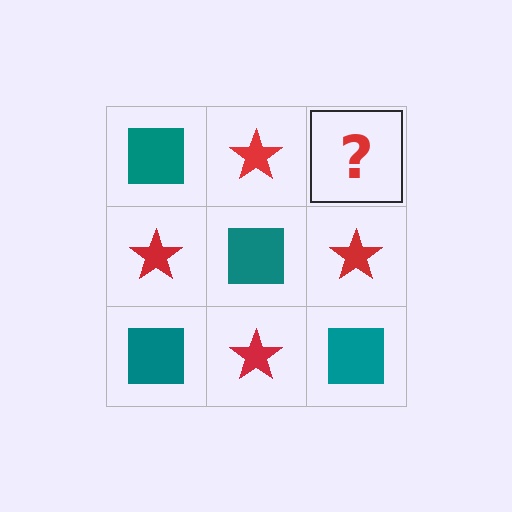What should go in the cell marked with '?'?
The missing cell should contain a teal square.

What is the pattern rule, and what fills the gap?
The rule is that it alternates teal square and red star in a checkerboard pattern. The gap should be filled with a teal square.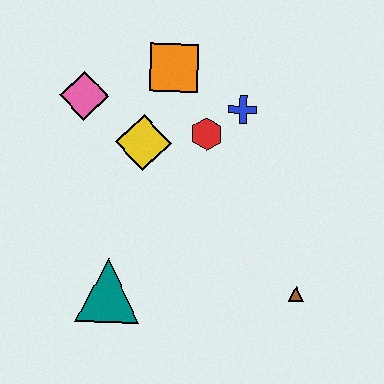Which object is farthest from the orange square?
The brown triangle is farthest from the orange square.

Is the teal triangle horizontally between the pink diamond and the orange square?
Yes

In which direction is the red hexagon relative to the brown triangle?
The red hexagon is above the brown triangle.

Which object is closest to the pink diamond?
The yellow diamond is closest to the pink diamond.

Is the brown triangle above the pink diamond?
No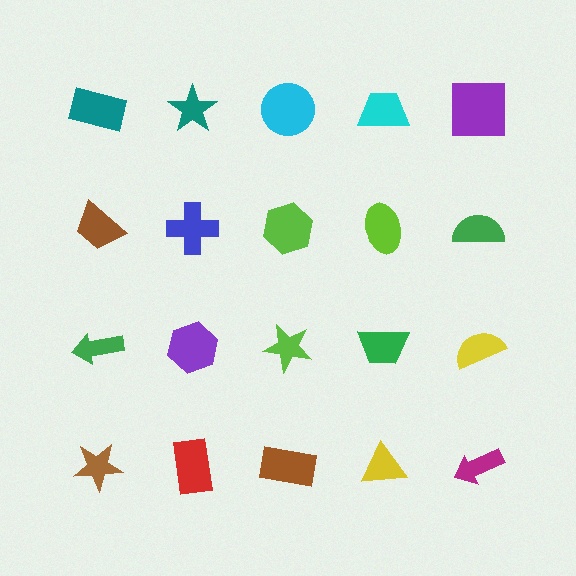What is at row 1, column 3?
A cyan circle.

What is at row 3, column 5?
A yellow semicircle.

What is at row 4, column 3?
A brown rectangle.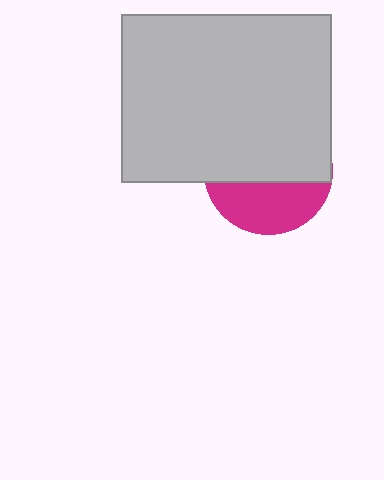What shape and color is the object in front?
The object in front is a light gray rectangle.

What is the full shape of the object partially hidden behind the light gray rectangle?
The partially hidden object is a magenta circle.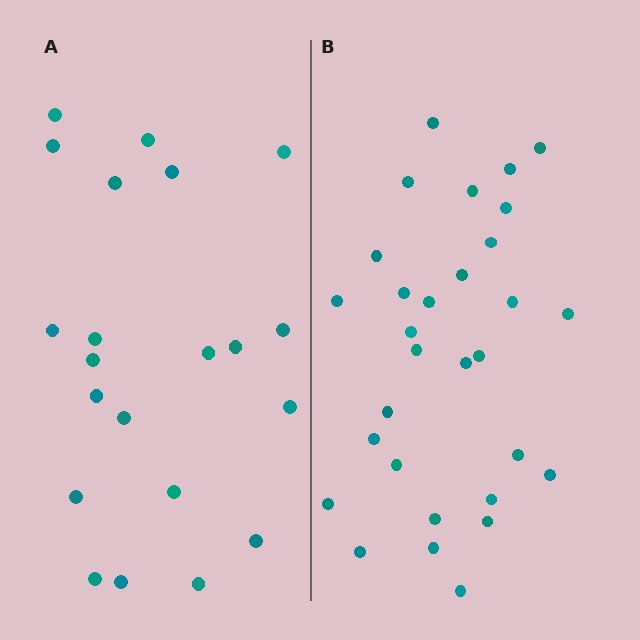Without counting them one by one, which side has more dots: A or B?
Region B (the right region) has more dots.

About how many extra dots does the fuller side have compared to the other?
Region B has roughly 8 or so more dots than region A.